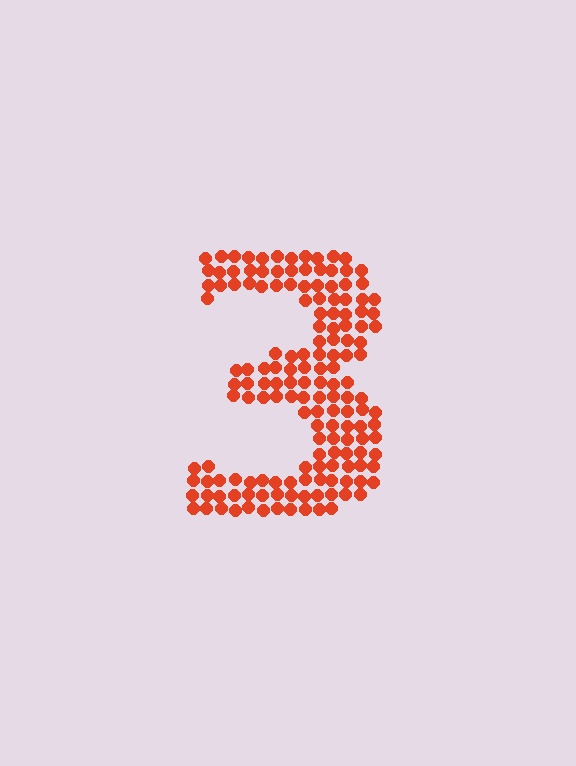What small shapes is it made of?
It is made of small circles.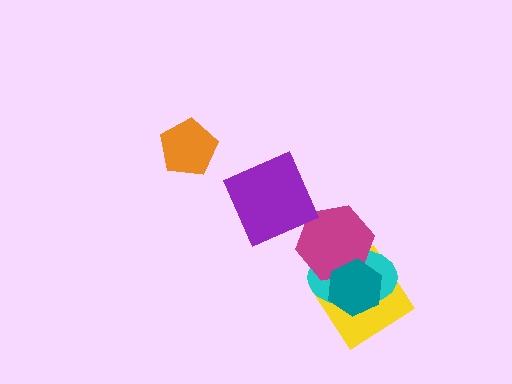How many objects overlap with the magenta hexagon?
3 objects overlap with the magenta hexagon.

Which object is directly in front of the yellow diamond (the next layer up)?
The cyan ellipse is directly in front of the yellow diamond.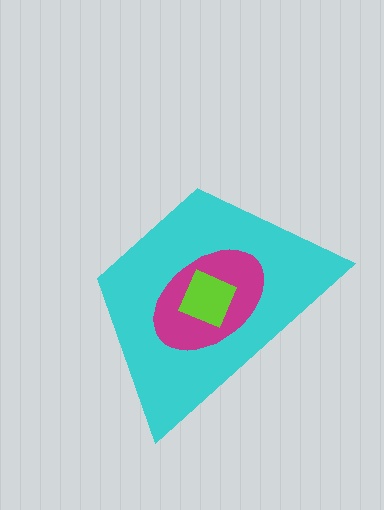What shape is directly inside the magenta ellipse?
The lime diamond.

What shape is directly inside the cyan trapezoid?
The magenta ellipse.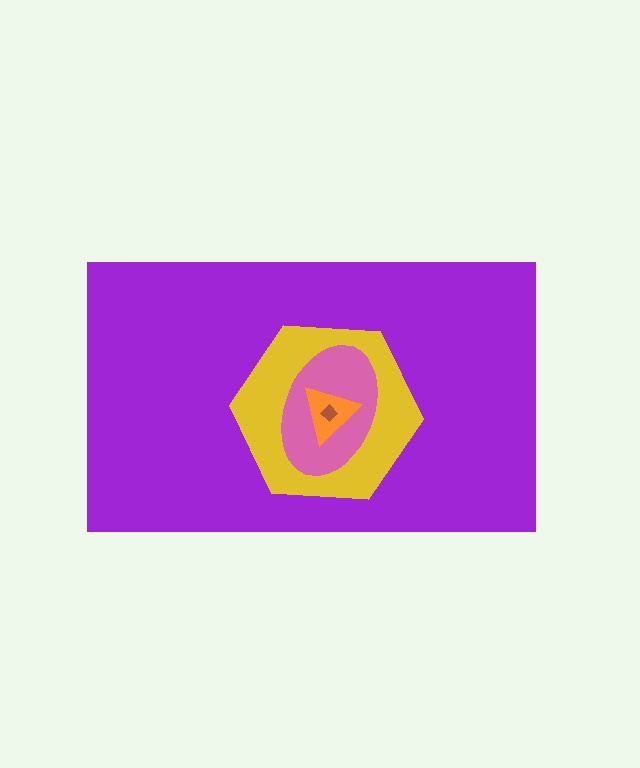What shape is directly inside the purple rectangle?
The yellow hexagon.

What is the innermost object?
The brown diamond.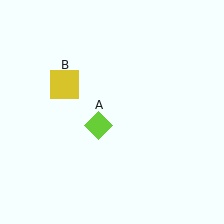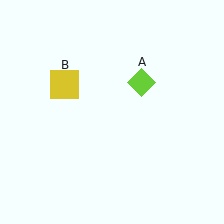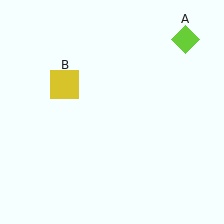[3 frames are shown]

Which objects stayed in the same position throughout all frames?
Yellow square (object B) remained stationary.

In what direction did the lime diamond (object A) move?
The lime diamond (object A) moved up and to the right.